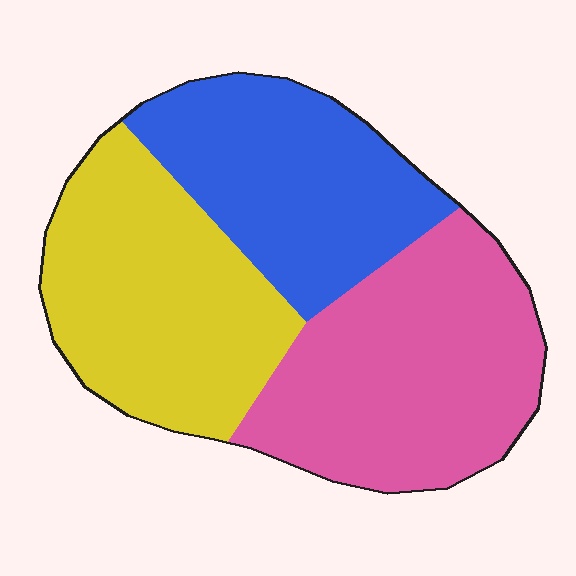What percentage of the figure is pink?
Pink takes up about three eighths (3/8) of the figure.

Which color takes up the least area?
Blue, at roughly 30%.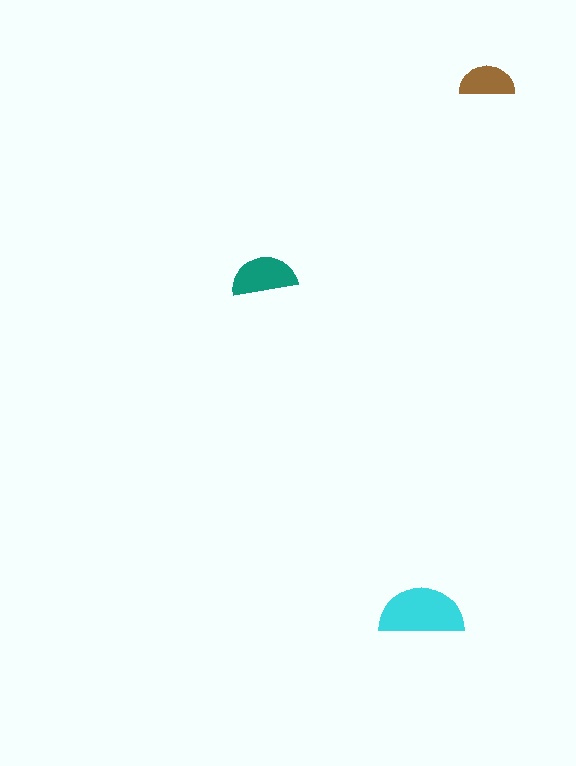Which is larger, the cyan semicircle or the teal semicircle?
The cyan one.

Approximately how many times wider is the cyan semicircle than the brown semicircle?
About 1.5 times wider.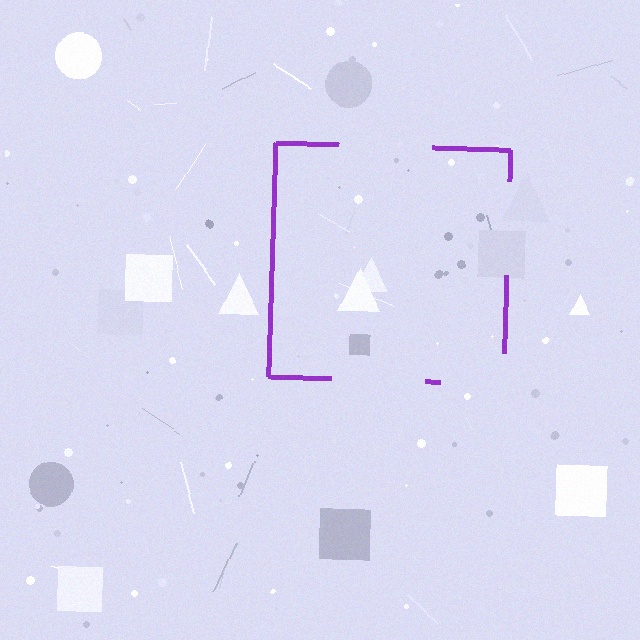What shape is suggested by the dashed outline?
The dashed outline suggests a square.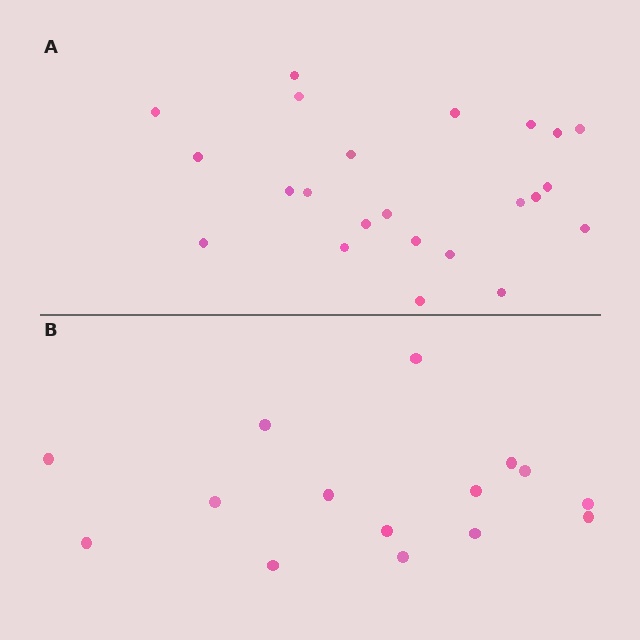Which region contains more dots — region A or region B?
Region A (the top region) has more dots.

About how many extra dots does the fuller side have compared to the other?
Region A has roughly 8 or so more dots than region B.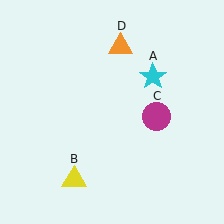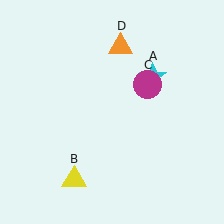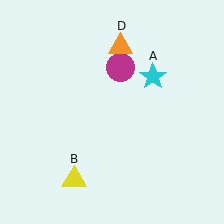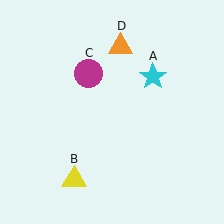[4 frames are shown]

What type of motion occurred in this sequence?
The magenta circle (object C) rotated counterclockwise around the center of the scene.